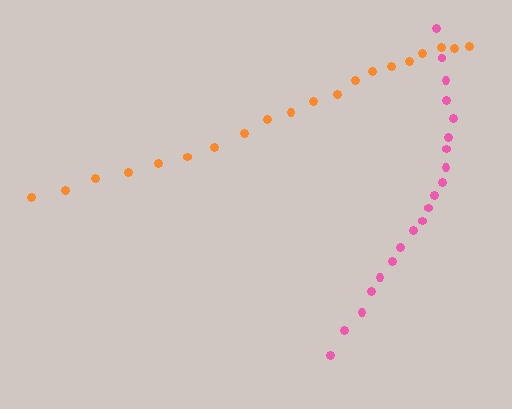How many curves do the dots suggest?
There are 2 distinct paths.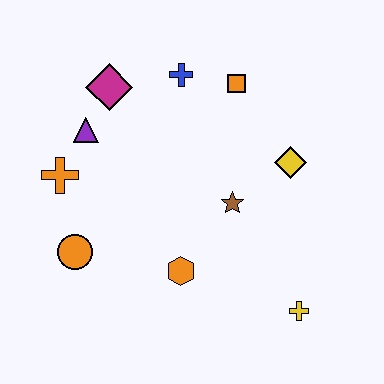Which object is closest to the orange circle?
The orange cross is closest to the orange circle.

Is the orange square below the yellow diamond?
No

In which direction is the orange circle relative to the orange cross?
The orange circle is below the orange cross.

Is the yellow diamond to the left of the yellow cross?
Yes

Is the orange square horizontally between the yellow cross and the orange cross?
Yes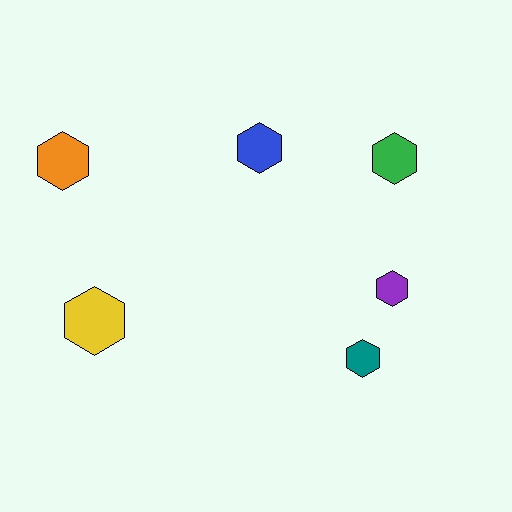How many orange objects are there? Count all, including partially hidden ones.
There is 1 orange object.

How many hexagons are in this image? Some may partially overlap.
There are 6 hexagons.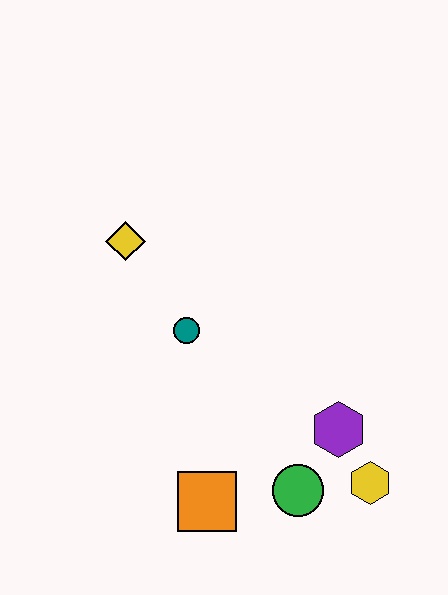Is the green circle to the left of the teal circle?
No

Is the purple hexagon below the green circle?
No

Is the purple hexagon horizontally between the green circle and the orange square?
No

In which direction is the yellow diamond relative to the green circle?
The yellow diamond is above the green circle.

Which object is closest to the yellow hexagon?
The purple hexagon is closest to the yellow hexagon.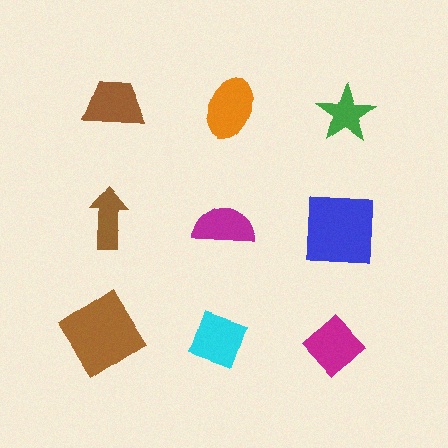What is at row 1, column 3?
A green star.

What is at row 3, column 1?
A brown diamond.